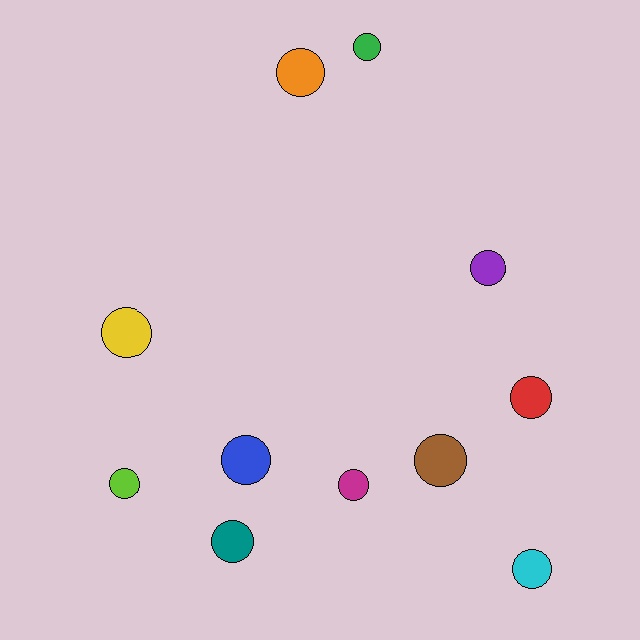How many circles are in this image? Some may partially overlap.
There are 11 circles.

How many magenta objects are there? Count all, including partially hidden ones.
There is 1 magenta object.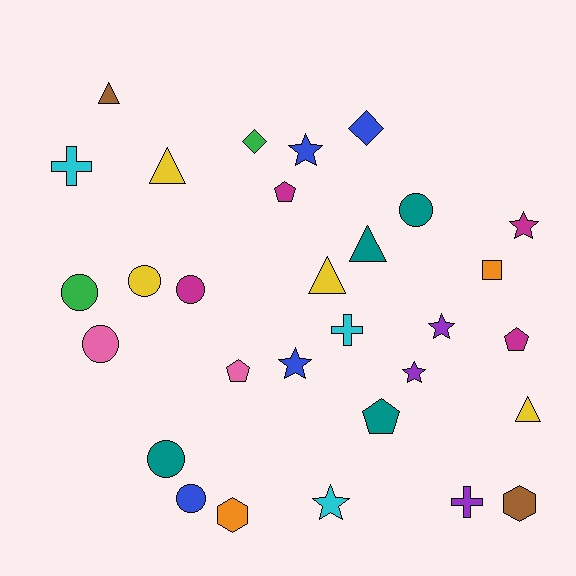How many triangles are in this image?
There are 5 triangles.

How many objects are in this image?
There are 30 objects.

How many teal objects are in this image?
There are 4 teal objects.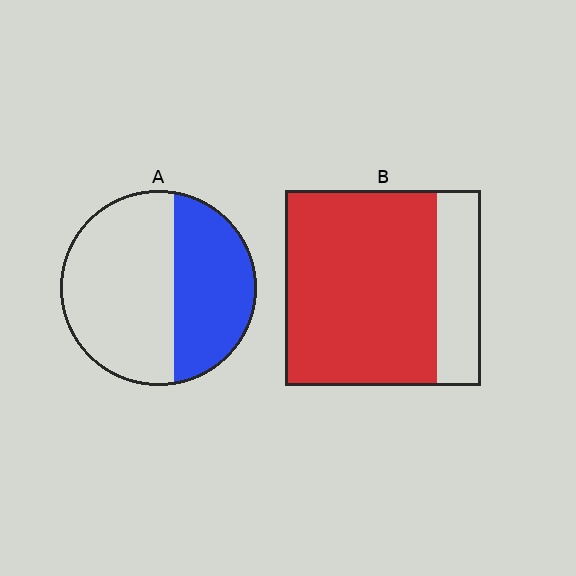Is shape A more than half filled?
No.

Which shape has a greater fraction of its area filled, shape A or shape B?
Shape B.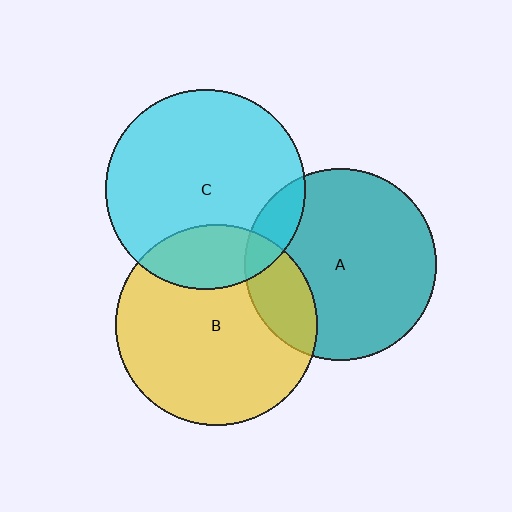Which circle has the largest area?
Circle B (yellow).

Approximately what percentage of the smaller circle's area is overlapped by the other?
Approximately 10%.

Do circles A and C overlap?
Yes.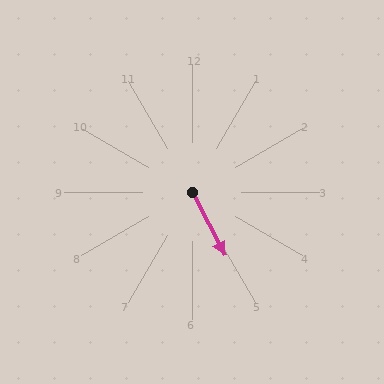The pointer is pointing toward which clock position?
Roughly 5 o'clock.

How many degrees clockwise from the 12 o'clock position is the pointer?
Approximately 153 degrees.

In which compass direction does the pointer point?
Southeast.